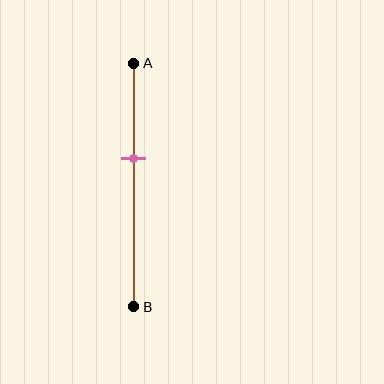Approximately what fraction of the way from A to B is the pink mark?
The pink mark is approximately 40% of the way from A to B.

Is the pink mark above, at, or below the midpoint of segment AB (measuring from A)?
The pink mark is above the midpoint of segment AB.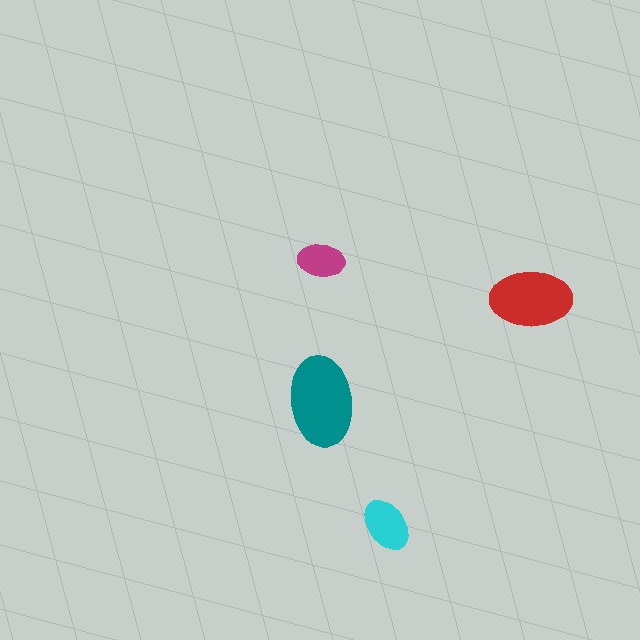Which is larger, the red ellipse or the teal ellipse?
The teal one.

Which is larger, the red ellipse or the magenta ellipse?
The red one.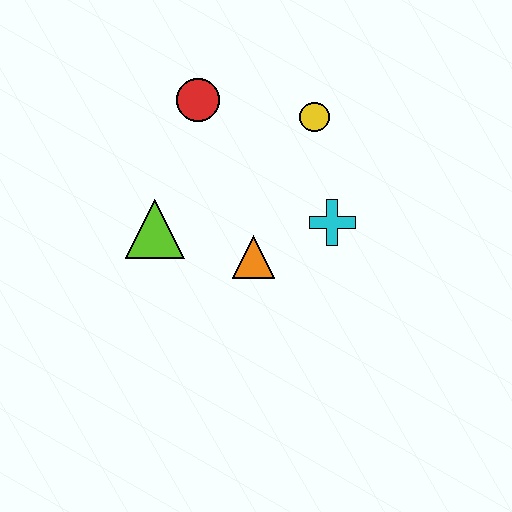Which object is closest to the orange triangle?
The cyan cross is closest to the orange triangle.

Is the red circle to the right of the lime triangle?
Yes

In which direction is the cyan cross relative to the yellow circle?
The cyan cross is below the yellow circle.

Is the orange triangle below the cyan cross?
Yes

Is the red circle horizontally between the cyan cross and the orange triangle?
No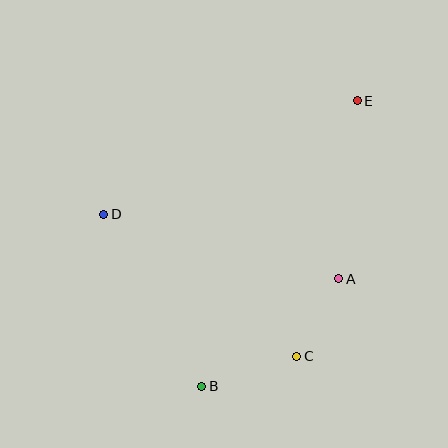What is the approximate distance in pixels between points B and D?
The distance between B and D is approximately 198 pixels.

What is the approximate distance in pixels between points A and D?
The distance between A and D is approximately 244 pixels.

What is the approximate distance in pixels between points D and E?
The distance between D and E is approximately 278 pixels.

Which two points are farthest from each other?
Points B and E are farthest from each other.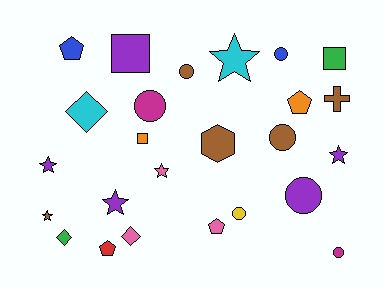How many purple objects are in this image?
There are 5 purple objects.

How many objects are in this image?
There are 25 objects.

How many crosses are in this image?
There is 1 cross.